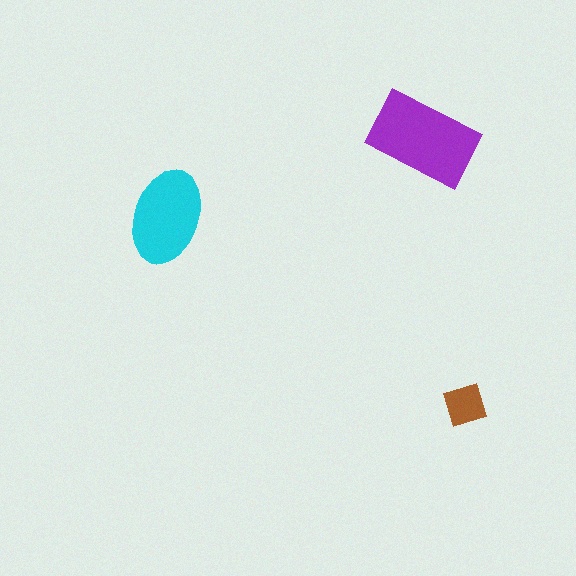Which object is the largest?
The purple rectangle.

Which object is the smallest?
The brown square.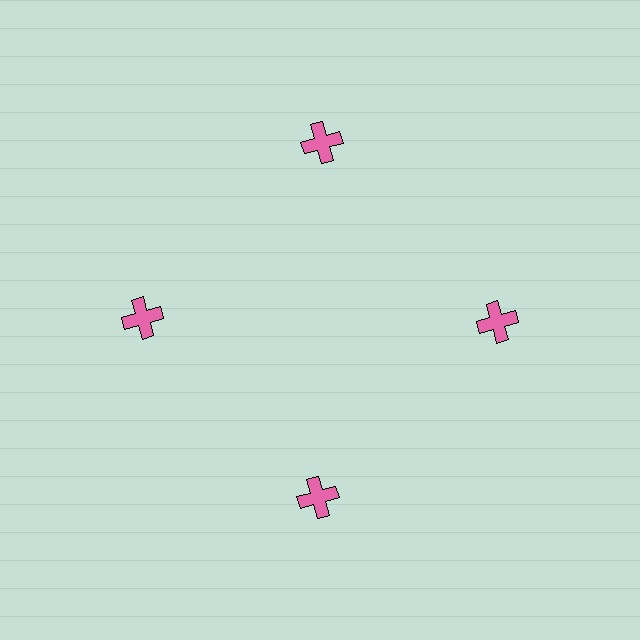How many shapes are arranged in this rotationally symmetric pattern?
There are 4 shapes, arranged in 4 groups of 1.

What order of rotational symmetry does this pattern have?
This pattern has 4-fold rotational symmetry.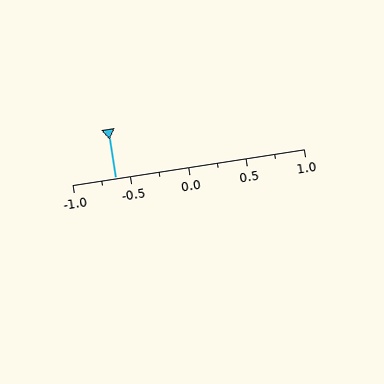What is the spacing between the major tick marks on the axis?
The major ticks are spaced 0.5 apart.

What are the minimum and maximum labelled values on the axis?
The axis runs from -1.0 to 1.0.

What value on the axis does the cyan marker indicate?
The marker indicates approximately -0.62.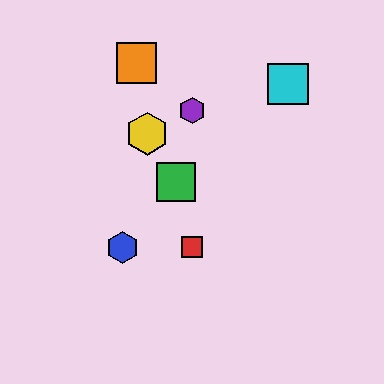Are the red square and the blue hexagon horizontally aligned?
Yes, both are at y≈247.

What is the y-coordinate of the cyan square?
The cyan square is at y≈84.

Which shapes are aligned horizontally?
The red square, the blue hexagon are aligned horizontally.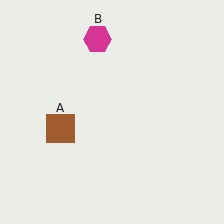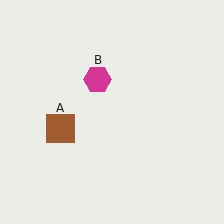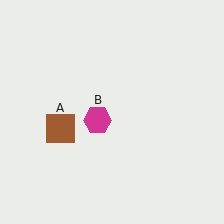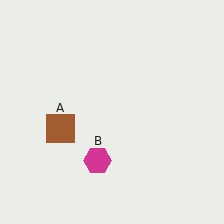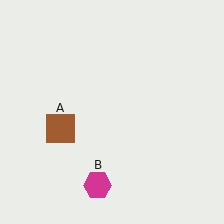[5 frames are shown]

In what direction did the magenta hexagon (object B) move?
The magenta hexagon (object B) moved down.